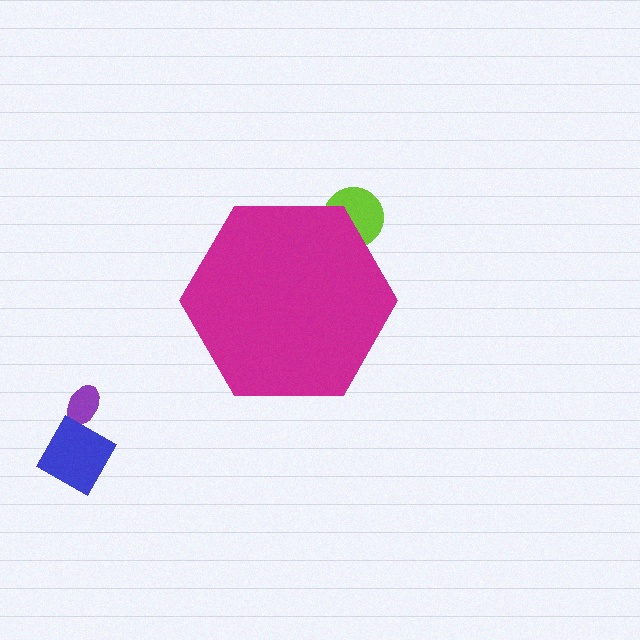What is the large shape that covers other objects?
A magenta hexagon.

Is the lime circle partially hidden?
Yes, the lime circle is partially hidden behind the magenta hexagon.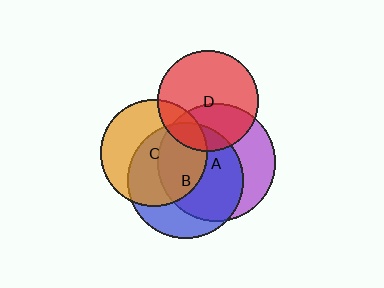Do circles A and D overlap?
Yes.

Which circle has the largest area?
Circle A (purple).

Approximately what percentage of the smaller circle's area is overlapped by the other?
Approximately 35%.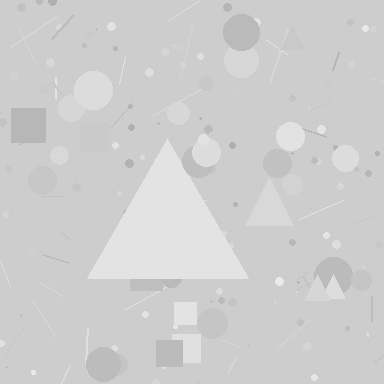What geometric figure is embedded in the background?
A triangle is embedded in the background.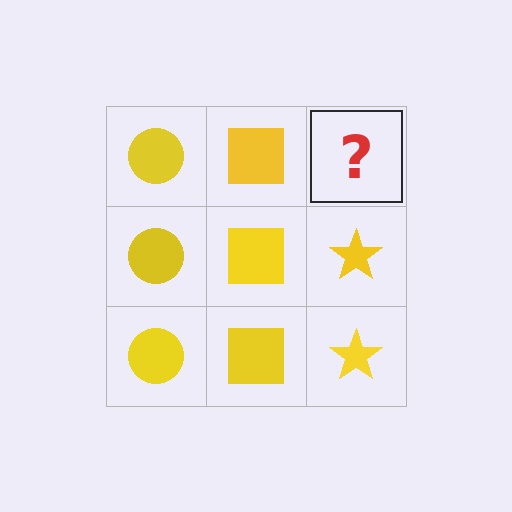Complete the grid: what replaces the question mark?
The question mark should be replaced with a yellow star.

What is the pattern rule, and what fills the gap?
The rule is that each column has a consistent shape. The gap should be filled with a yellow star.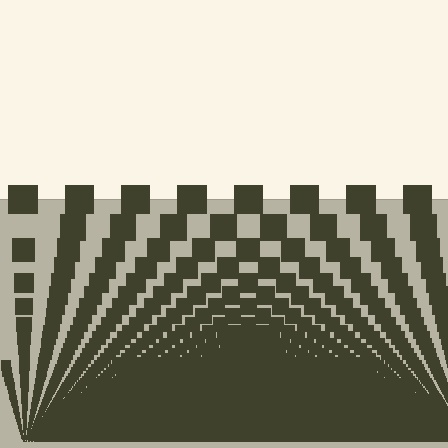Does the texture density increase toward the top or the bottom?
Density increases toward the bottom.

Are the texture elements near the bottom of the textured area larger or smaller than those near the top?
Smaller. The gradient is inverted — elements near the bottom are smaller and denser.